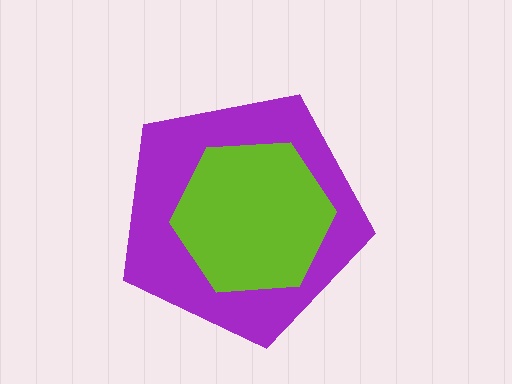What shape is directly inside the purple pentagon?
The lime hexagon.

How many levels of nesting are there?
2.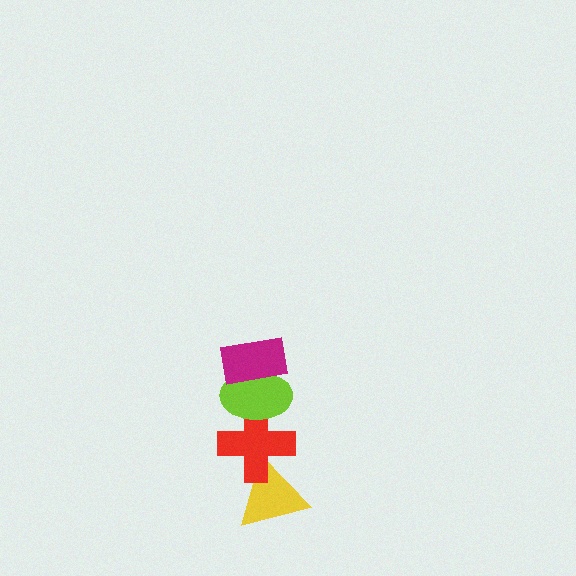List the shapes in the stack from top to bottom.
From top to bottom: the magenta rectangle, the lime ellipse, the red cross, the yellow triangle.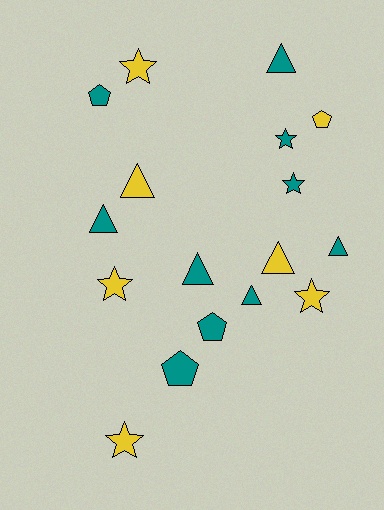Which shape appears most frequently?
Triangle, with 7 objects.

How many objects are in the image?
There are 17 objects.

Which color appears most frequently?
Teal, with 10 objects.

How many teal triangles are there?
There are 5 teal triangles.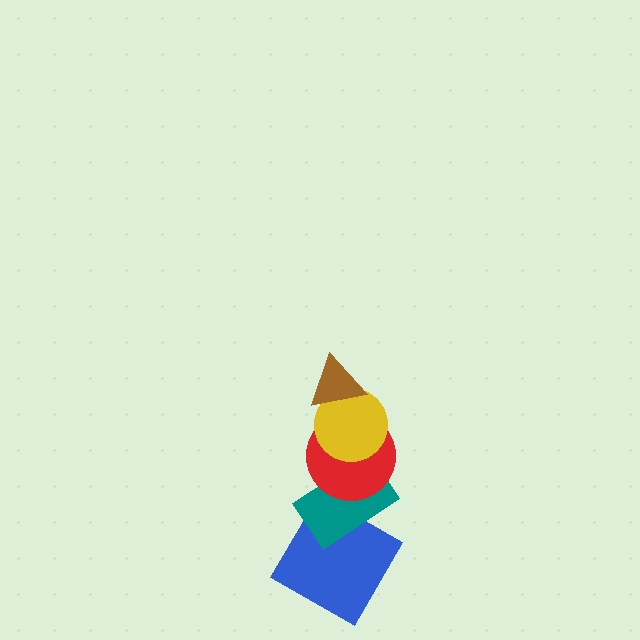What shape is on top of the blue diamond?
The teal rectangle is on top of the blue diamond.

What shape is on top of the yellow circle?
The brown triangle is on top of the yellow circle.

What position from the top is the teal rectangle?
The teal rectangle is 4th from the top.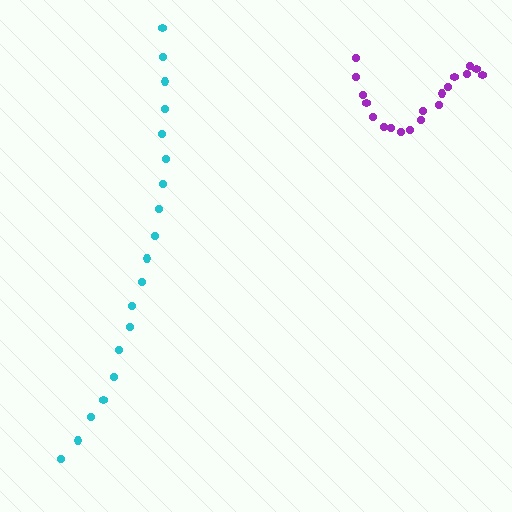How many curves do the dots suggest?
There are 2 distinct paths.